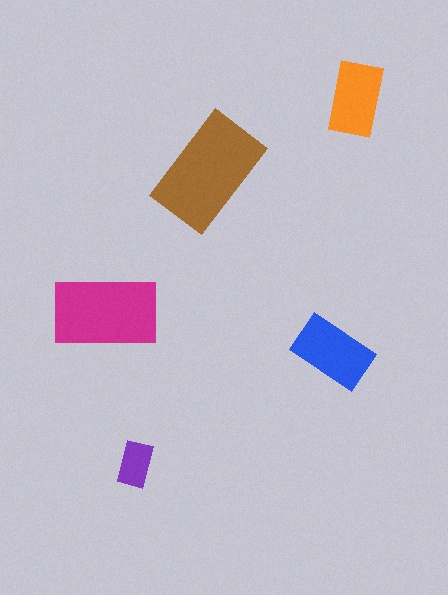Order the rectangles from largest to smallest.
the brown one, the magenta one, the blue one, the orange one, the purple one.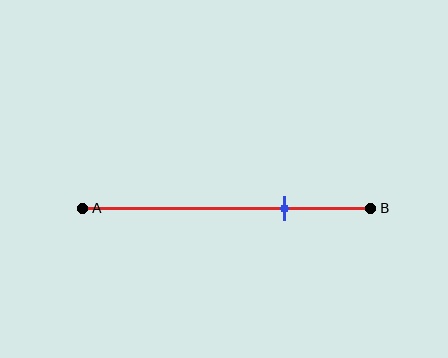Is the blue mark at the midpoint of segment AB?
No, the mark is at about 70% from A, not at the 50% midpoint.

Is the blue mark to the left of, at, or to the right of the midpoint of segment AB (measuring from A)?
The blue mark is to the right of the midpoint of segment AB.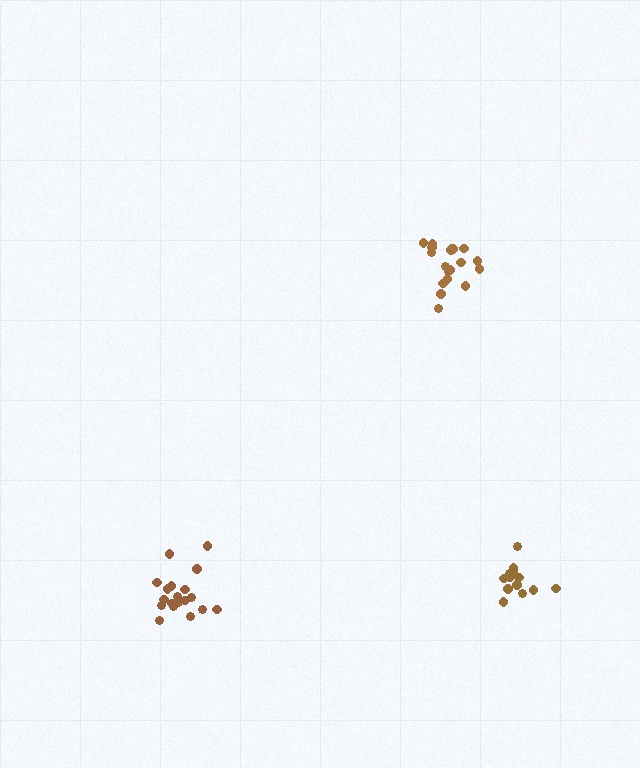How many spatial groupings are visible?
There are 3 spatial groupings.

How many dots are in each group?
Group 1: 19 dots, Group 2: 19 dots, Group 3: 14 dots (52 total).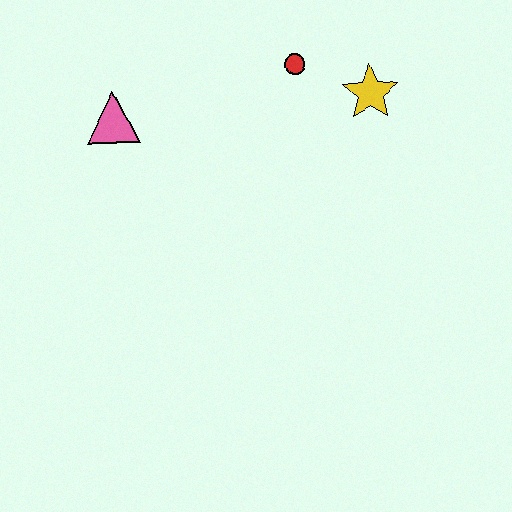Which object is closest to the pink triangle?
The red circle is closest to the pink triangle.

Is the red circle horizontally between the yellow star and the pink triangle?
Yes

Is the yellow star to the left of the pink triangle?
No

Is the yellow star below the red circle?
Yes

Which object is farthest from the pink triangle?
The yellow star is farthest from the pink triangle.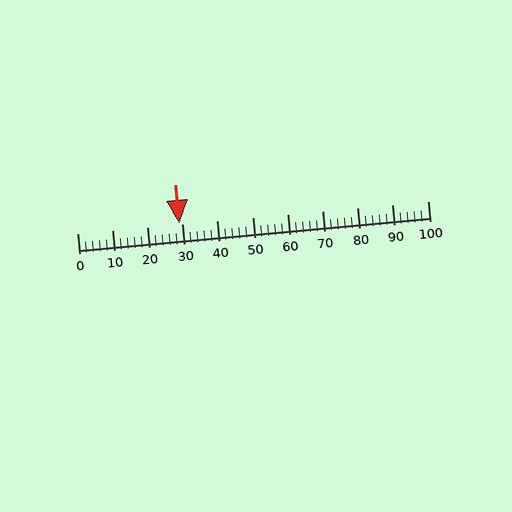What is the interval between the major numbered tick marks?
The major tick marks are spaced 10 units apart.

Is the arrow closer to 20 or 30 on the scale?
The arrow is closer to 30.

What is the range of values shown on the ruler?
The ruler shows values from 0 to 100.